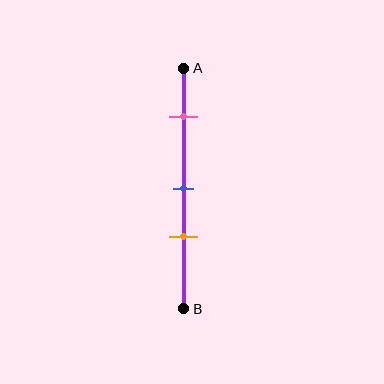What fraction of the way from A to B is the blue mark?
The blue mark is approximately 50% (0.5) of the way from A to B.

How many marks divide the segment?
There are 3 marks dividing the segment.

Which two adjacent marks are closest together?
The blue and orange marks are the closest adjacent pair.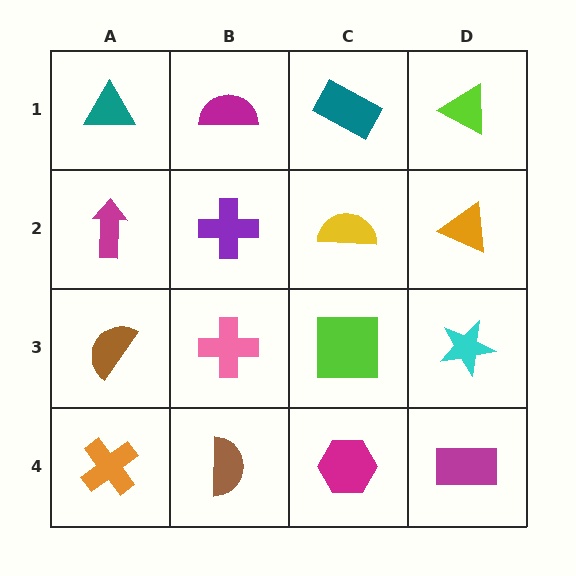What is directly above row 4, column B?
A pink cross.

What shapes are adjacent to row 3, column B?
A purple cross (row 2, column B), a brown semicircle (row 4, column B), a brown semicircle (row 3, column A), a lime square (row 3, column C).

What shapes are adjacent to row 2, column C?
A teal rectangle (row 1, column C), a lime square (row 3, column C), a purple cross (row 2, column B), an orange triangle (row 2, column D).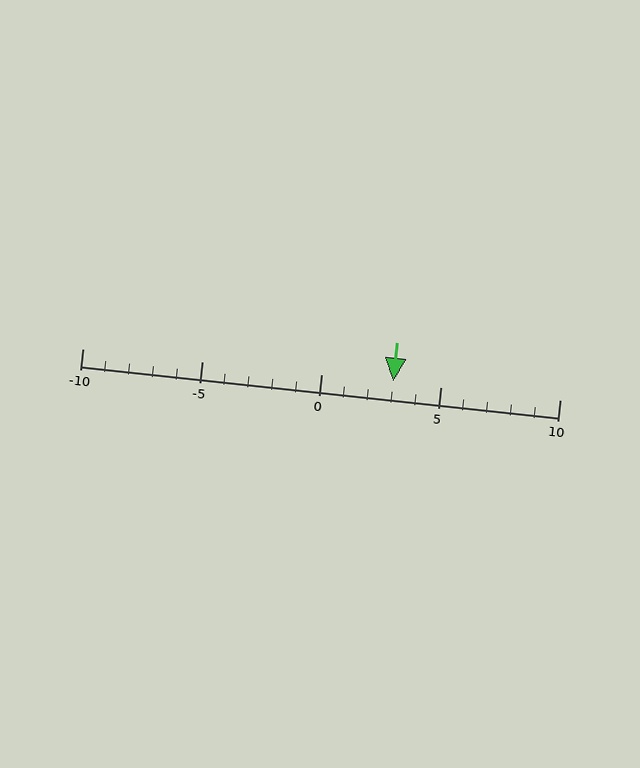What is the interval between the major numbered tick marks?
The major tick marks are spaced 5 units apart.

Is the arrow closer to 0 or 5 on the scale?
The arrow is closer to 5.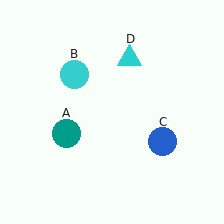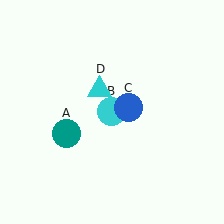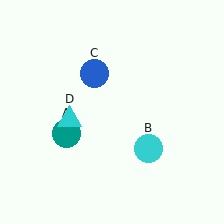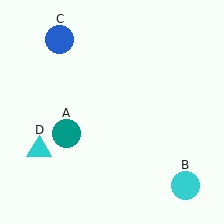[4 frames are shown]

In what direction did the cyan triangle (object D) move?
The cyan triangle (object D) moved down and to the left.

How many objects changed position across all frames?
3 objects changed position: cyan circle (object B), blue circle (object C), cyan triangle (object D).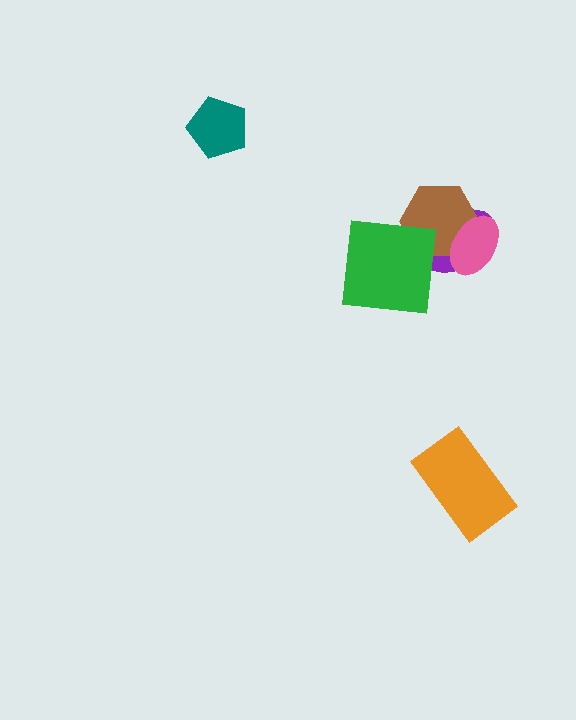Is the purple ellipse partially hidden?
Yes, it is partially covered by another shape.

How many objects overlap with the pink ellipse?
2 objects overlap with the pink ellipse.